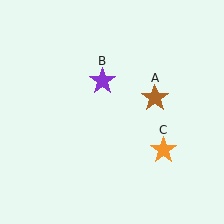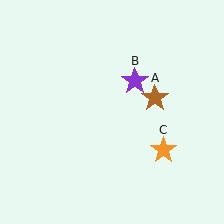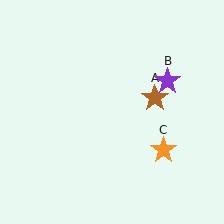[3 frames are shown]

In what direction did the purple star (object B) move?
The purple star (object B) moved right.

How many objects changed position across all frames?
1 object changed position: purple star (object B).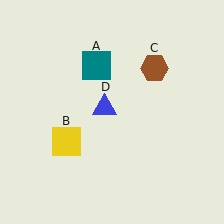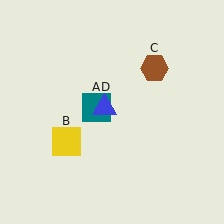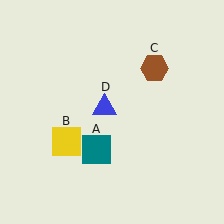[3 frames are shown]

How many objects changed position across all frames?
1 object changed position: teal square (object A).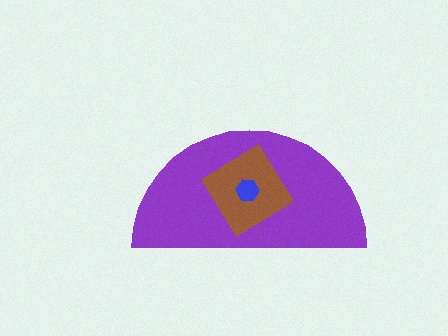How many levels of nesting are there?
3.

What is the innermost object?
The blue hexagon.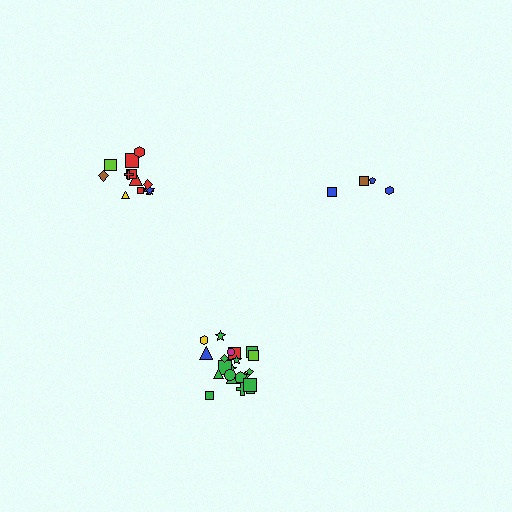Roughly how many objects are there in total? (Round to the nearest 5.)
Roughly 40 objects in total.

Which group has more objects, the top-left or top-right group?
The top-left group.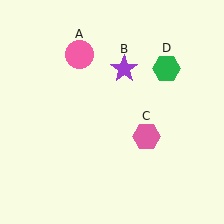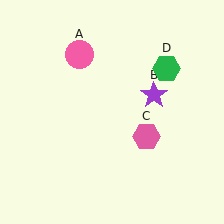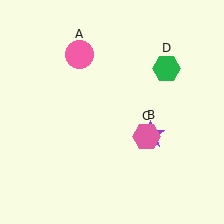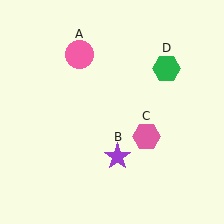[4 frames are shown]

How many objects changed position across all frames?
1 object changed position: purple star (object B).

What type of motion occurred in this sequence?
The purple star (object B) rotated clockwise around the center of the scene.